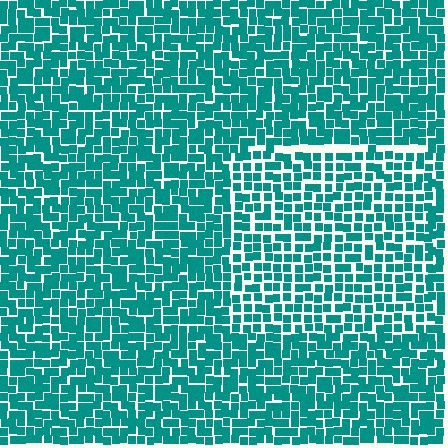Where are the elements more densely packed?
The elements are more densely packed outside the rectangle boundary.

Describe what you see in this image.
The image contains small teal elements arranged at two different densities. A rectangle-shaped region is visible where the elements are less densely packed than the surrounding area.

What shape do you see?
I see a rectangle.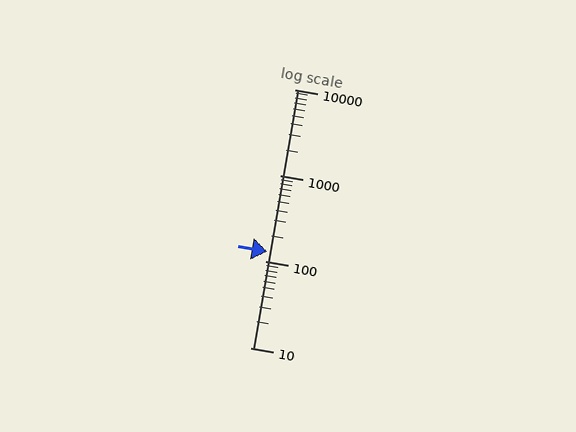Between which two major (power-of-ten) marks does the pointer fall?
The pointer is between 100 and 1000.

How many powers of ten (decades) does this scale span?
The scale spans 3 decades, from 10 to 10000.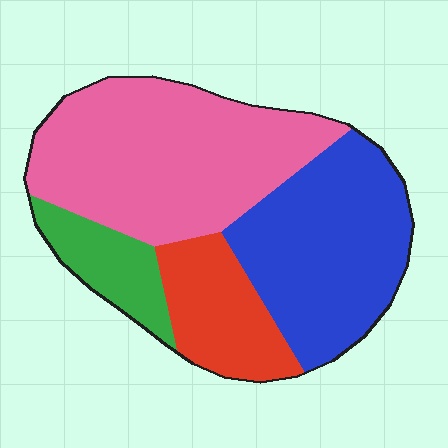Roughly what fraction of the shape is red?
Red takes up less than a quarter of the shape.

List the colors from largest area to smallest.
From largest to smallest: pink, blue, red, green.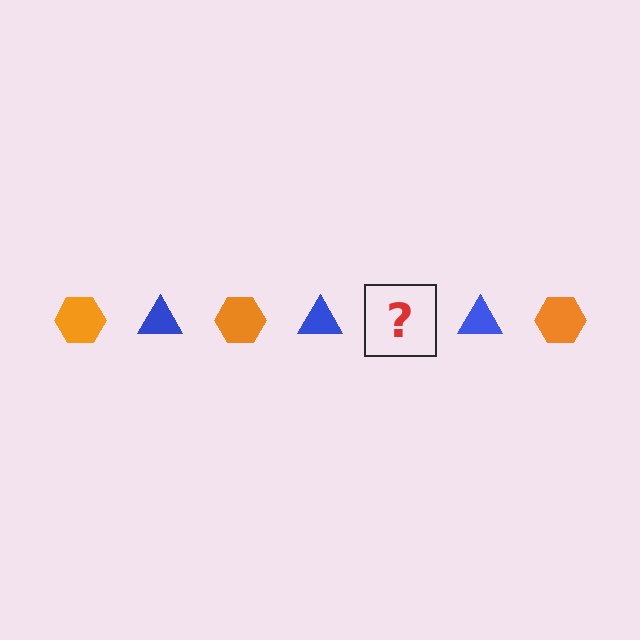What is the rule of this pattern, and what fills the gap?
The rule is that the pattern alternates between orange hexagon and blue triangle. The gap should be filled with an orange hexagon.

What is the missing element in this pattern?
The missing element is an orange hexagon.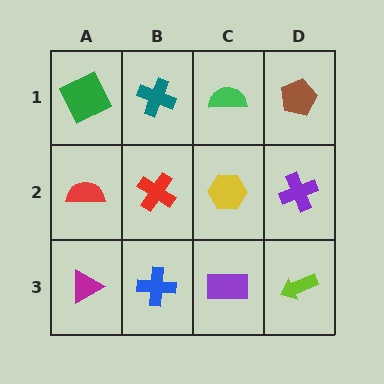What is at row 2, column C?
A yellow hexagon.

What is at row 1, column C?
A green semicircle.